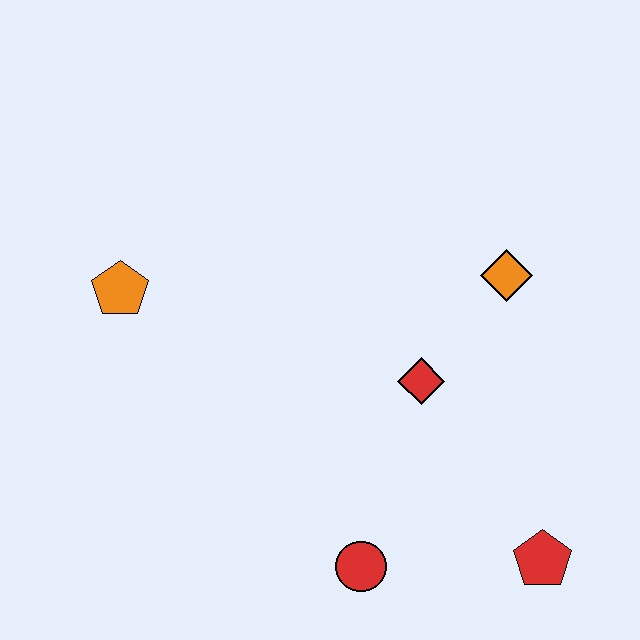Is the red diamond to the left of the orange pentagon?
No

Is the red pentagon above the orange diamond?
No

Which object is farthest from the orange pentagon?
The red pentagon is farthest from the orange pentagon.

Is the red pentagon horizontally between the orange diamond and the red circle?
No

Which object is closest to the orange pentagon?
The red diamond is closest to the orange pentagon.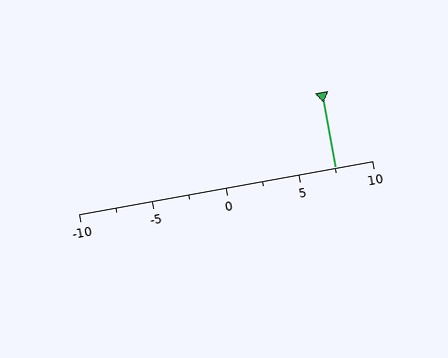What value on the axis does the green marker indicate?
The marker indicates approximately 7.5.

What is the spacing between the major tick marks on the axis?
The major ticks are spaced 5 apart.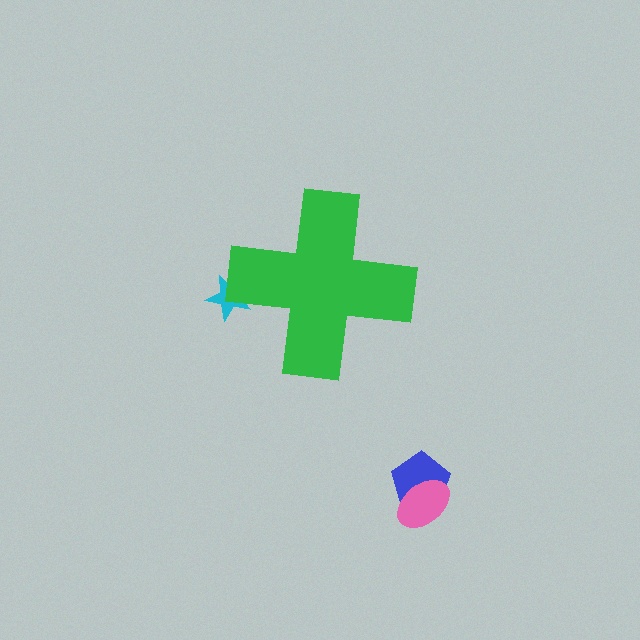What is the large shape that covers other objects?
A green cross.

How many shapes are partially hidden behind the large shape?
1 shape is partially hidden.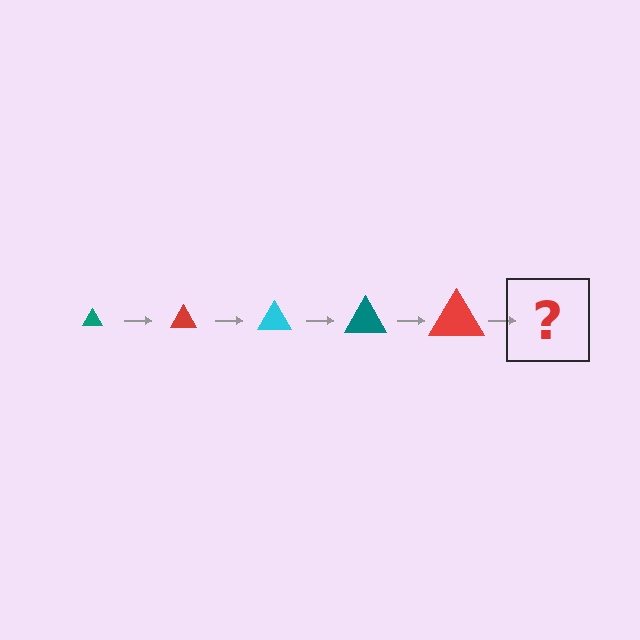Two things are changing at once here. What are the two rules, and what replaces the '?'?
The two rules are that the triangle grows larger each step and the color cycles through teal, red, and cyan. The '?' should be a cyan triangle, larger than the previous one.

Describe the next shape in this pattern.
It should be a cyan triangle, larger than the previous one.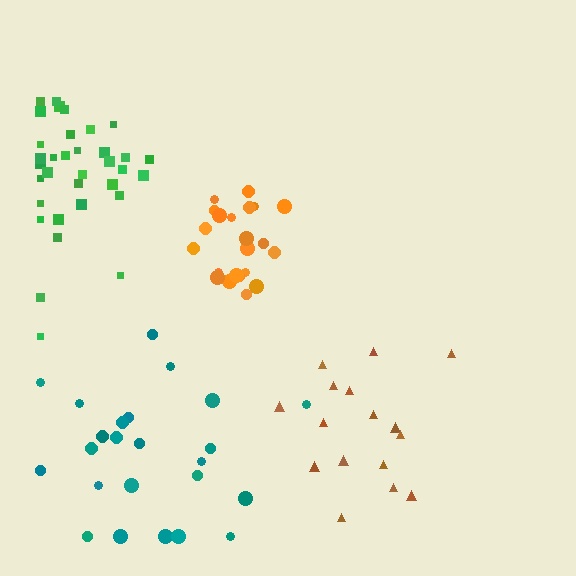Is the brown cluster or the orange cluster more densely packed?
Orange.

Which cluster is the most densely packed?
Orange.